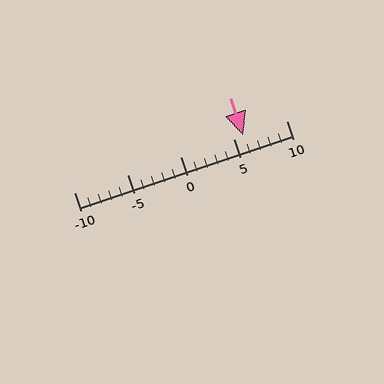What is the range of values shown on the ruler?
The ruler shows values from -10 to 10.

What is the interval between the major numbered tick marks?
The major tick marks are spaced 5 units apart.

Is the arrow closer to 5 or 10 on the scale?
The arrow is closer to 5.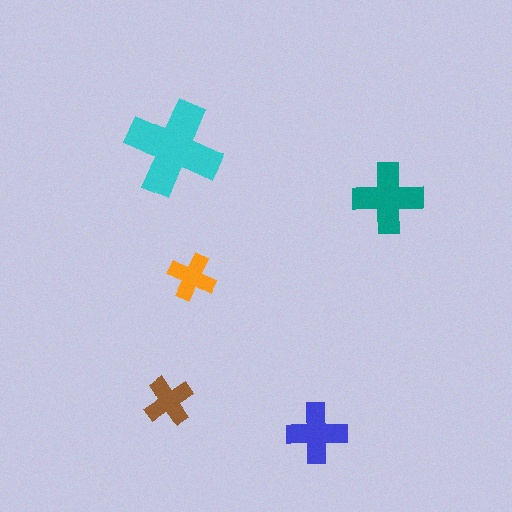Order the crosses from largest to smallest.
the cyan one, the teal one, the blue one, the brown one, the orange one.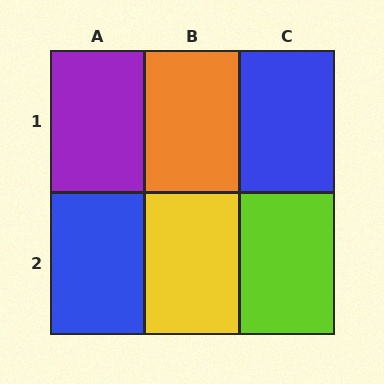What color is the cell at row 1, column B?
Orange.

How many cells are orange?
1 cell is orange.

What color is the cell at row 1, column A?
Purple.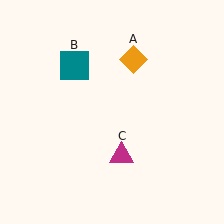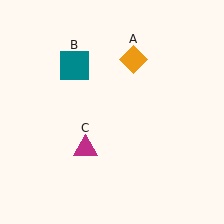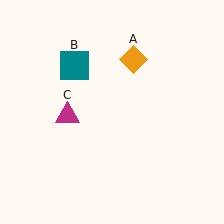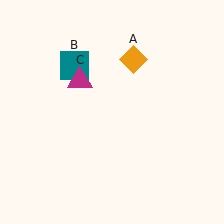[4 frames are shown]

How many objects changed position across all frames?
1 object changed position: magenta triangle (object C).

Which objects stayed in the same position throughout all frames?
Orange diamond (object A) and teal square (object B) remained stationary.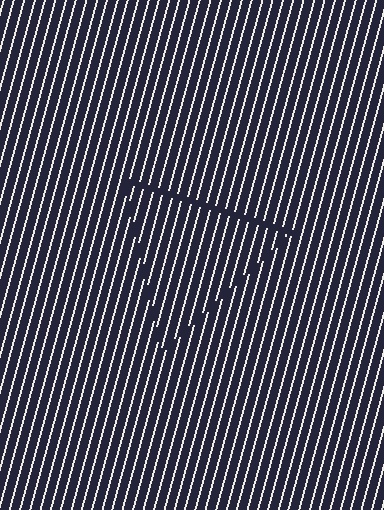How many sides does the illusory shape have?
3 sides — the line-ends trace a triangle.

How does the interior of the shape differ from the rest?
The interior of the shape contains the same grating, shifted by half a period — the contour is defined by the phase discontinuity where line-ends from the inner and outer gratings abut.